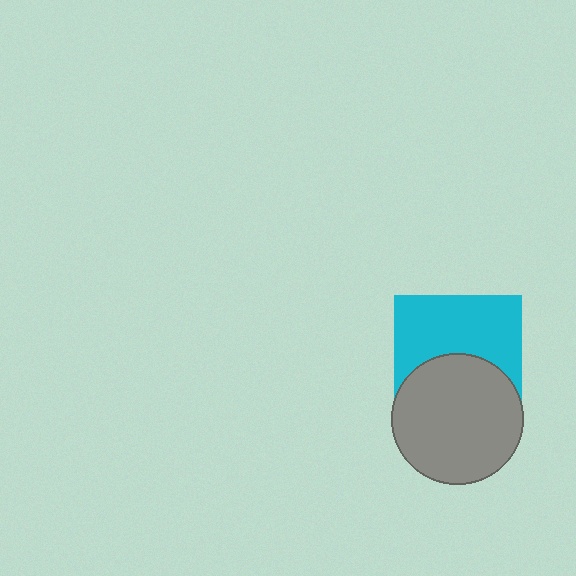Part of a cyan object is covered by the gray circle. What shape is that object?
It is a square.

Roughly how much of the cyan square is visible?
About half of it is visible (roughly 55%).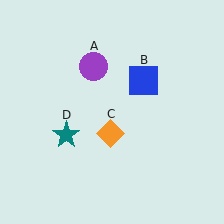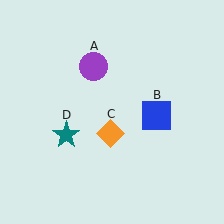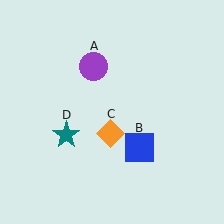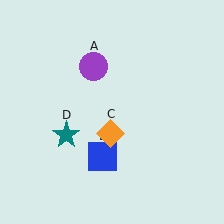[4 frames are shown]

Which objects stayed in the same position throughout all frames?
Purple circle (object A) and orange diamond (object C) and teal star (object D) remained stationary.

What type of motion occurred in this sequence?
The blue square (object B) rotated clockwise around the center of the scene.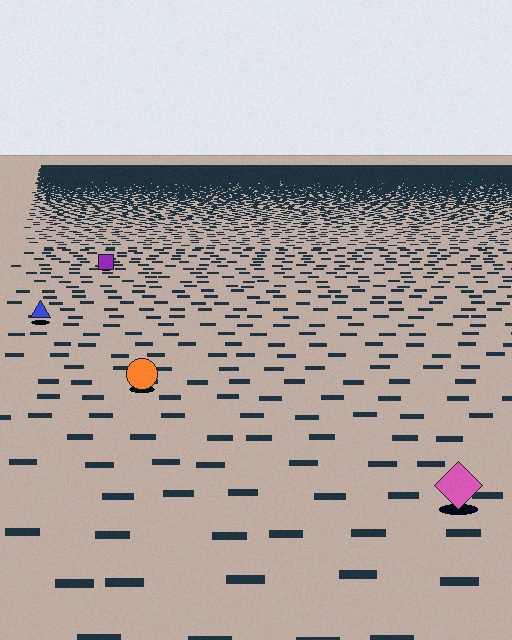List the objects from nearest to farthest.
From nearest to farthest: the pink diamond, the orange circle, the blue triangle, the purple square.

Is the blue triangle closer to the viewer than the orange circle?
No. The orange circle is closer — you can tell from the texture gradient: the ground texture is coarser near it.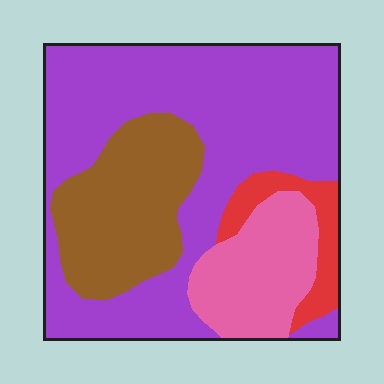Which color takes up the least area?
Red, at roughly 5%.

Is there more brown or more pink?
Brown.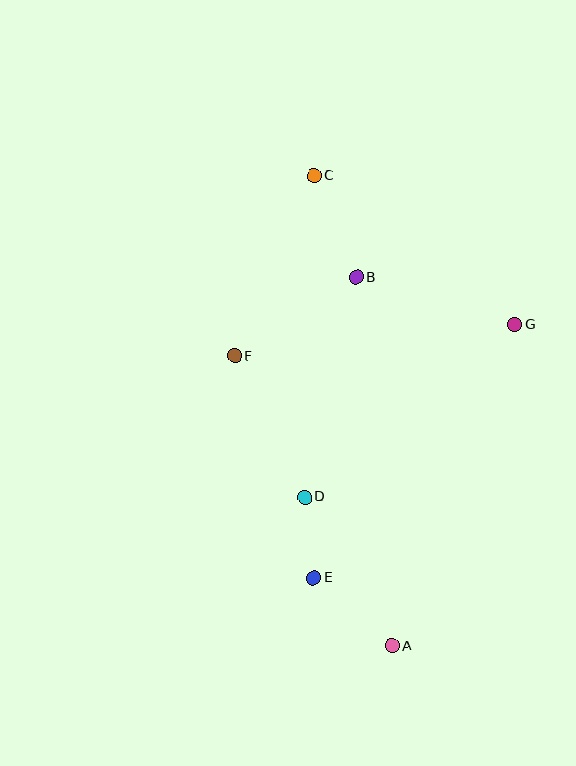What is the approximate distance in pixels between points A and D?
The distance between A and D is approximately 172 pixels.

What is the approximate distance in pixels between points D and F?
The distance between D and F is approximately 157 pixels.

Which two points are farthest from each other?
Points A and C are farthest from each other.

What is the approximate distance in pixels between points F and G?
The distance between F and G is approximately 281 pixels.